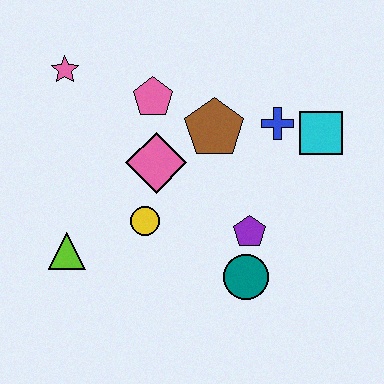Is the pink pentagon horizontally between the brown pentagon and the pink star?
Yes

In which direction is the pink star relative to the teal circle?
The pink star is above the teal circle.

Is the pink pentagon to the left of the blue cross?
Yes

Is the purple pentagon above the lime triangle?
Yes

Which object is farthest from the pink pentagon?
The teal circle is farthest from the pink pentagon.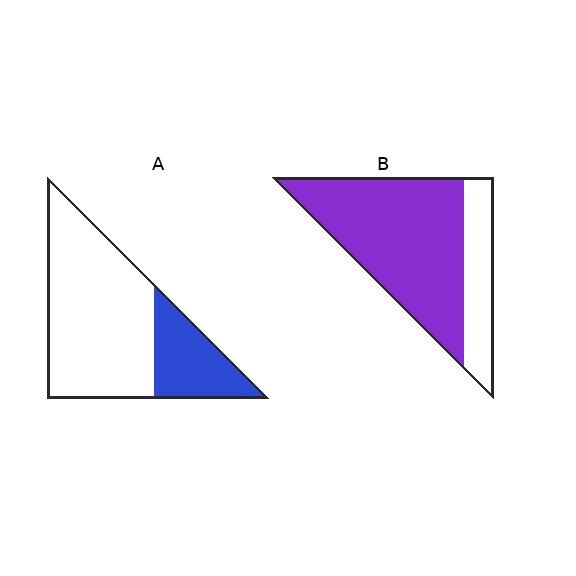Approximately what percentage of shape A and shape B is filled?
A is approximately 25% and B is approximately 75%.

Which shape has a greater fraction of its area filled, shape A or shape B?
Shape B.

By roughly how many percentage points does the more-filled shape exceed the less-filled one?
By roughly 50 percentage points (B over A).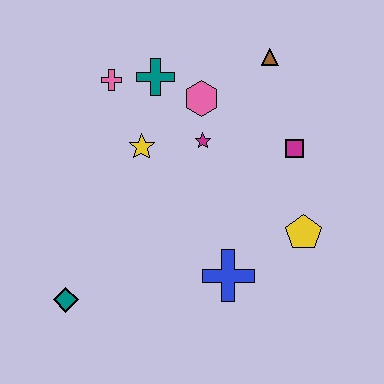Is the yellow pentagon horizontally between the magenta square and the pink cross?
No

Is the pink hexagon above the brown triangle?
No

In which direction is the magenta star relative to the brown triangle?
The magenta star is below the brown triangle.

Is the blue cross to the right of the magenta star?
Yes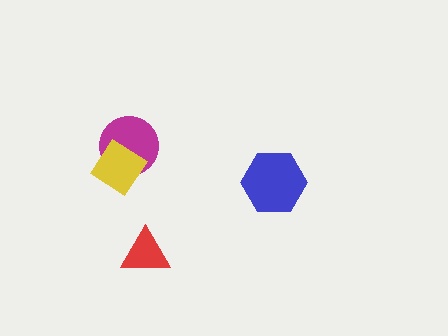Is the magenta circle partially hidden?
Yes, it is partially covered by another shape.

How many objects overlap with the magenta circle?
1 object overlaps with the magenta circle.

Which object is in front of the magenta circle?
The yellow diamond is in front of the magenta circle.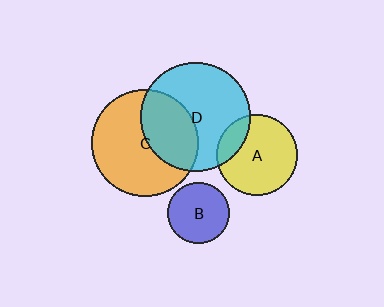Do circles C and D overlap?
Yes.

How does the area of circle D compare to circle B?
Approximately 3.2 times.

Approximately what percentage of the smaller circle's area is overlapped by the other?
Approximately 35%.